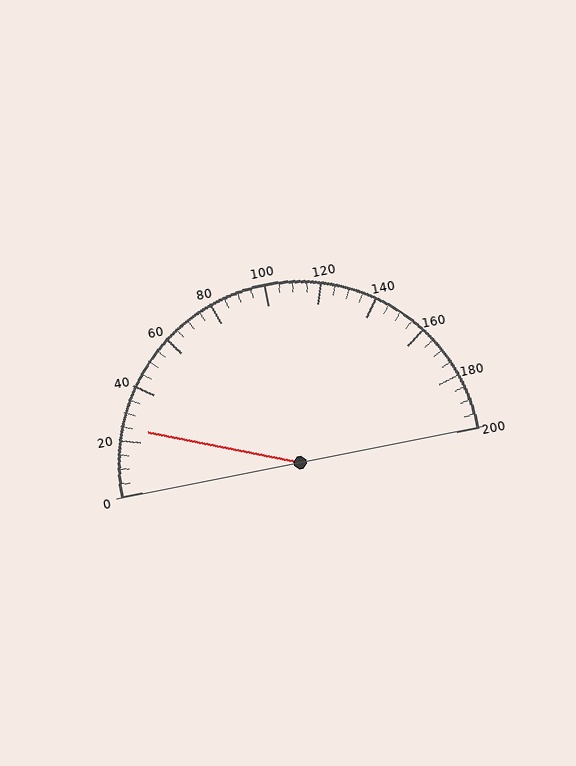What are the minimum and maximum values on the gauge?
The gauge ranges from 0 to 200.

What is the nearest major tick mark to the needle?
The nearest major tick mark is 20.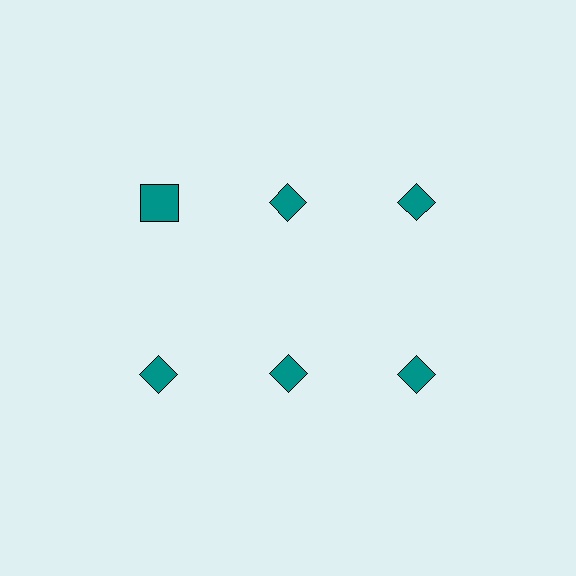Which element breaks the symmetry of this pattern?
The teal square in the top row, leftmost column breaks the symmetry. All other shapes are teal diamonds.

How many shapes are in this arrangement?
There are 6 shapes arranged in a grid pattern.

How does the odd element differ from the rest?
It has a different shape: square instead of diamond.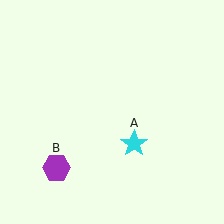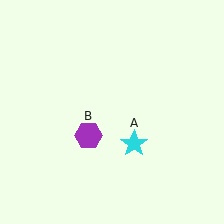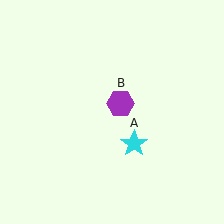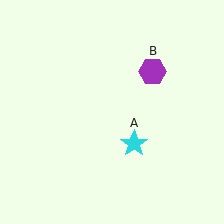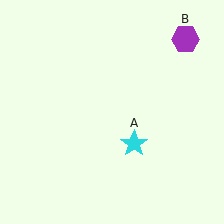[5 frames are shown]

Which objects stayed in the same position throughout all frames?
Cyan star (object A) remained stationary.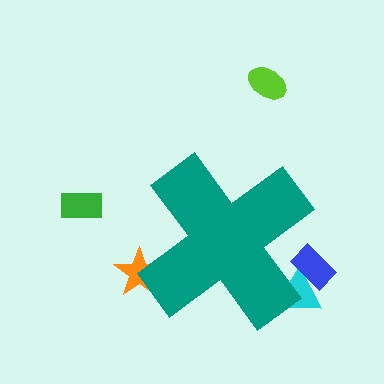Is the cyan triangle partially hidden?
Yes, the cyan triangle is partially hidden behind the teal cross.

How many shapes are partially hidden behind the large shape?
3 shapes are partially hidden.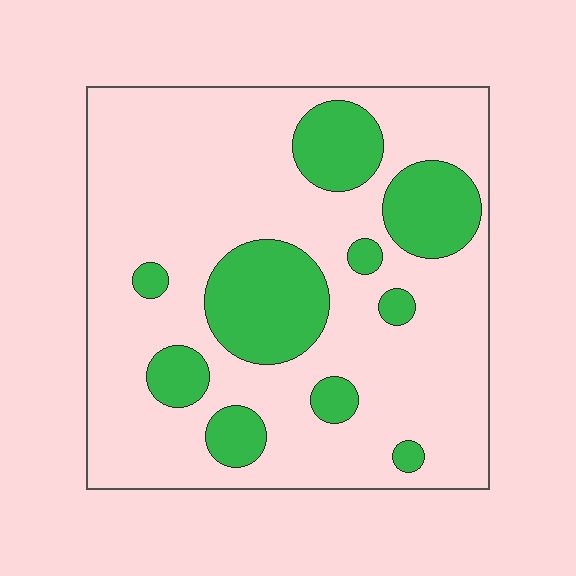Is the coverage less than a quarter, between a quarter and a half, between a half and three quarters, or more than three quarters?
Less than a quarter.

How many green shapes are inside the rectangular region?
10.